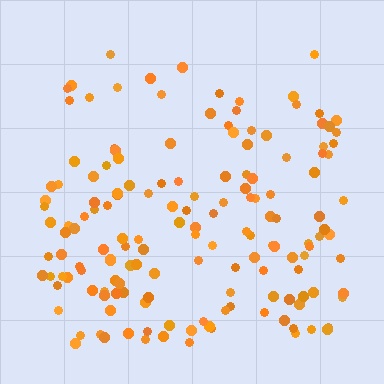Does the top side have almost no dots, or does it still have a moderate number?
Still a moderate number, just noticeably fewer than the bottom.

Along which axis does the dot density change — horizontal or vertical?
Vertical.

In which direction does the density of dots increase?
From top to bottom, with the bottom side densest.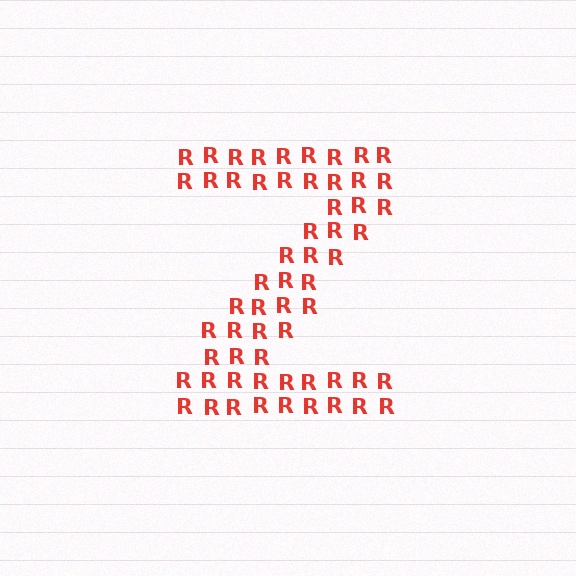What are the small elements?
The small elements are letter R's.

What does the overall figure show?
The overall figure shows the letter Z.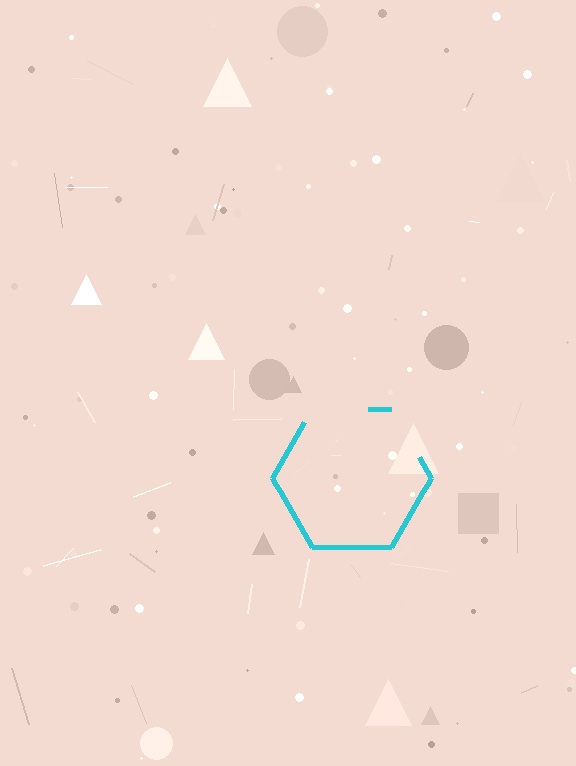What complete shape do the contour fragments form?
The contour fragments form a hexagon.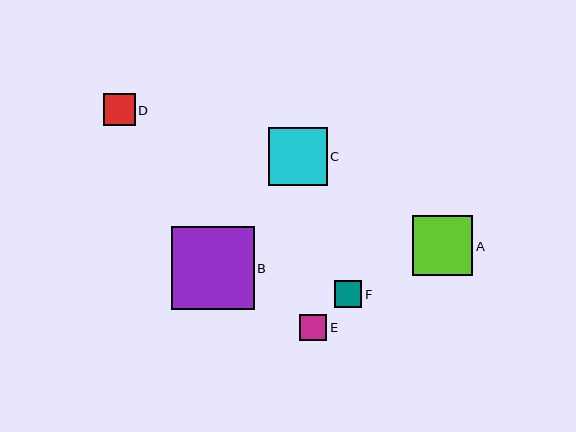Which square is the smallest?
Square E is the smallest with a size of approximately 27 pixels.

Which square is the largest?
Square B is the largest with a size of approximately 83 pixels.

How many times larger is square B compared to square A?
Square B is approximately 1.4 times the size of square A.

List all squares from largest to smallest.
From largest to smallest: B, A, C, D, F, E.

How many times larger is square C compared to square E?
Square C is approximately 2.2 times the size of square E.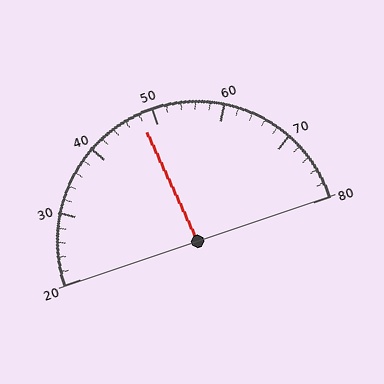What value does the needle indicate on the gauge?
The needle indicates approximately 48.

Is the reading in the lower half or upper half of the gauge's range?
The reading is in the lower half of the range (20 to 80).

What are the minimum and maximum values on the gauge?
The gauge ranges from 20 to 80.